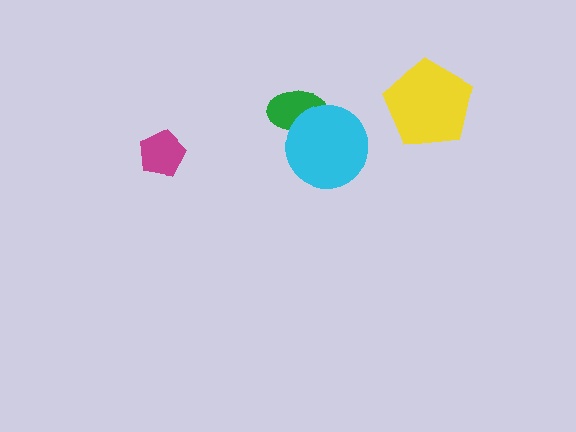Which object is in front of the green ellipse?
The cyan circle is in front of the green ellipse.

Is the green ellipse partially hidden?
Yes, it is partially covered by another shape.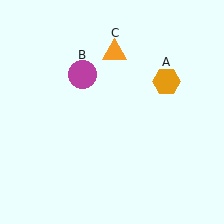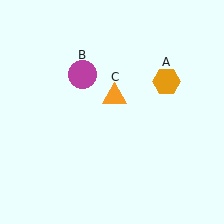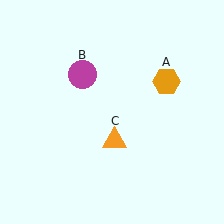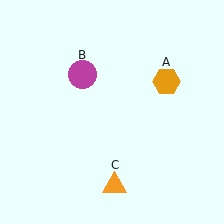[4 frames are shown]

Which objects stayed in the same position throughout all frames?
Orange hexagon (object A) and magenta circle (object B) remained stationary.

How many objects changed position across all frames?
1 object changed position: orange triangle (object C).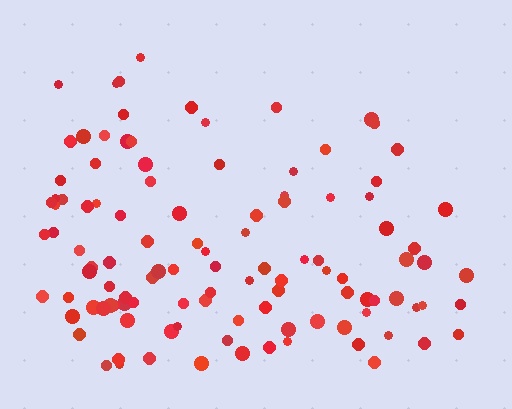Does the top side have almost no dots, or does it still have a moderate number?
Still a moderate number, just noticeably fewer than the bottom.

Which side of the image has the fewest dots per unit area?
The top.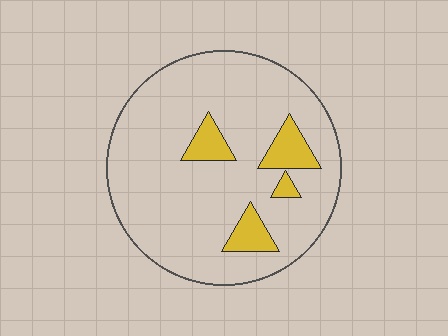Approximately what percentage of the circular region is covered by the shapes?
Approximately 10%.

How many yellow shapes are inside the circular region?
4.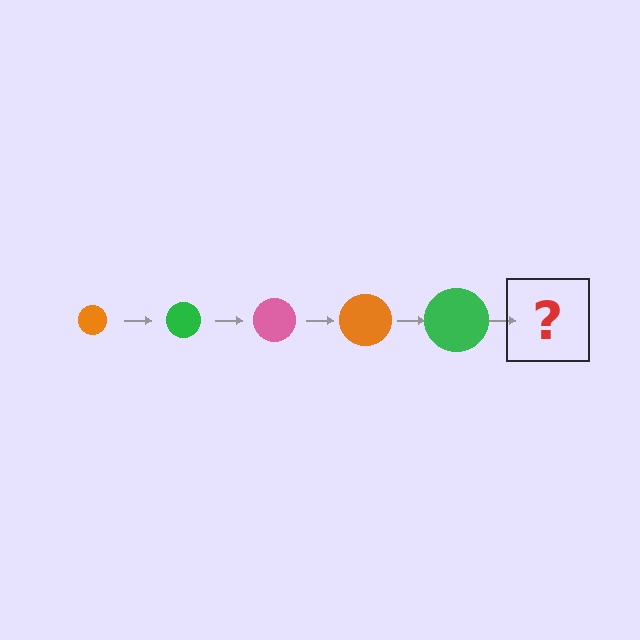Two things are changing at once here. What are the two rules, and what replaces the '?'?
The two rules are that the circle grows larger each step and the color cycles through orange, green, and pink. The '?' should be a pink circle, larger than the previous one.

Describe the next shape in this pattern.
It should be a pink circle, larger than the previous one.